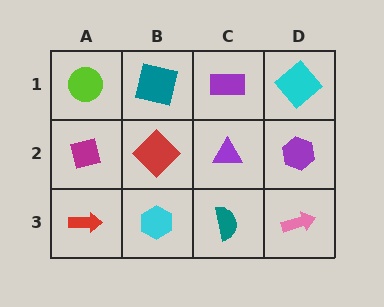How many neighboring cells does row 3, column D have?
2.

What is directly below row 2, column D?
A pink arrow.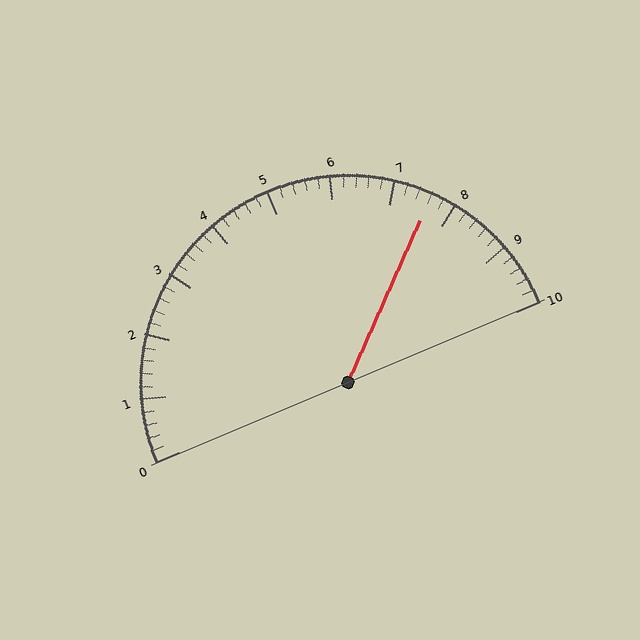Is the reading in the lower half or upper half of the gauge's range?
The reading is in the upper half of the range (0 to 10).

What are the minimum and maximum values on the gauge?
The gauge ranges from 0 to 10.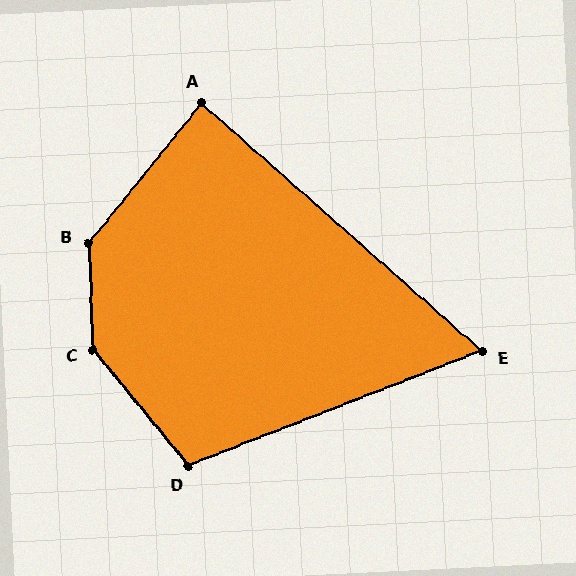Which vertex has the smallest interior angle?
E, at approximately 63 degrees.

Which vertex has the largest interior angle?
C, at approximately 143 degrees.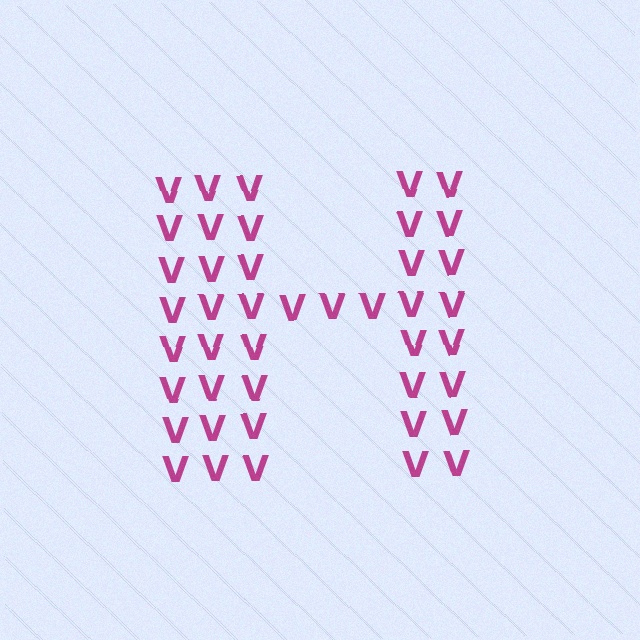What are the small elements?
The small elements are letter V's.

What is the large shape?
The large shape is the letter H.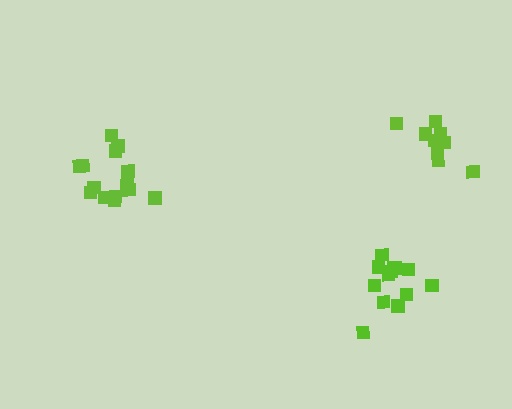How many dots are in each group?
Group 1: 10 dots, Group 2: 14 dots, Group 3: 13 dots (37 total).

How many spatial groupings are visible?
There are 3 spatial groupings.